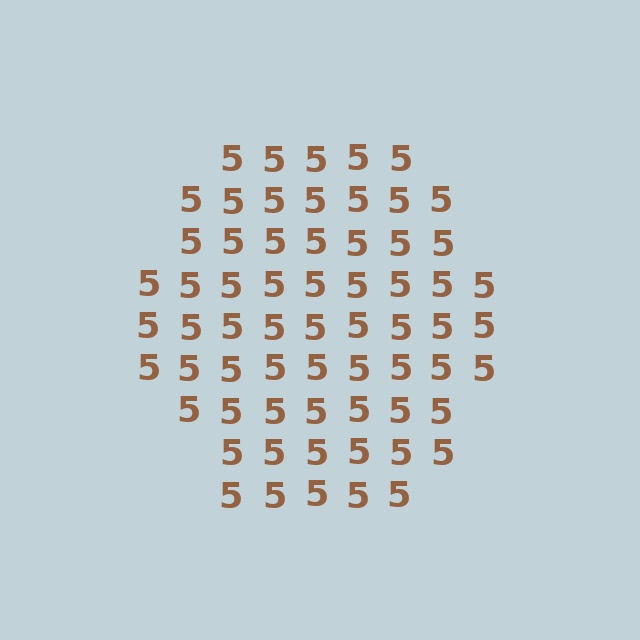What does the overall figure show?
The overall figure shows a hexagon.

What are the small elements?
The small elements are digit 5's.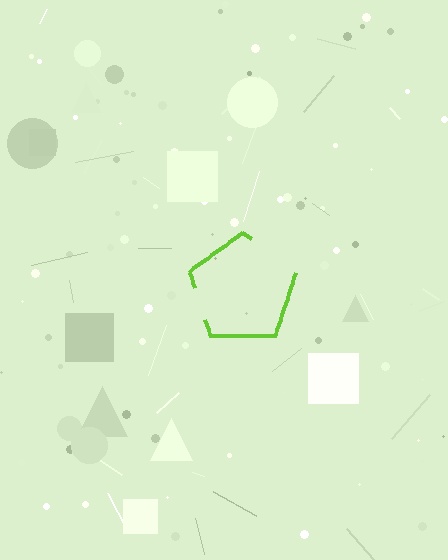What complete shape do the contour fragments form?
The contour fragments form a pentagon.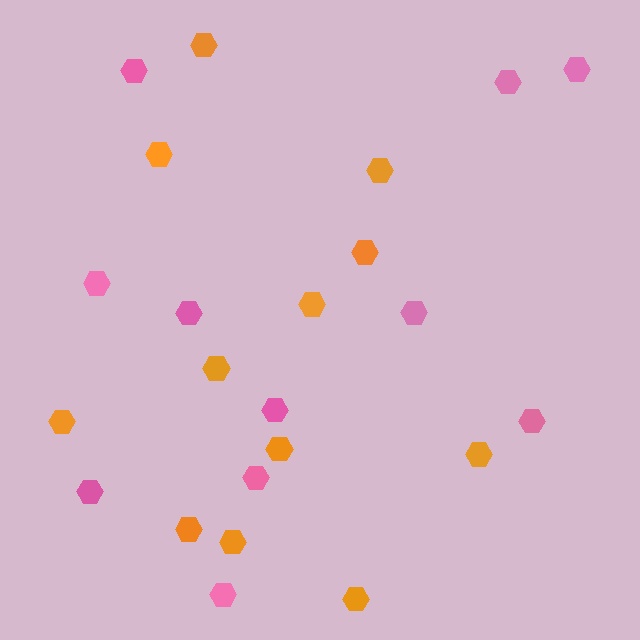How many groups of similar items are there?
There are 2 groups: one group of orange hexagons (12) and one group of pink hexagons (11).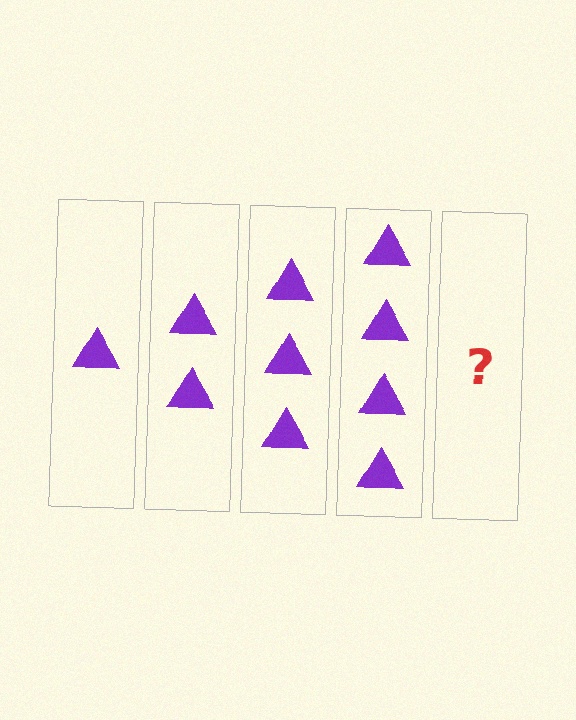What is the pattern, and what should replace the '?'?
The pattern is that each step adds one more triangle. The '?' should be 5 triangles.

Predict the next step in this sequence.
The next step is 5 triangles.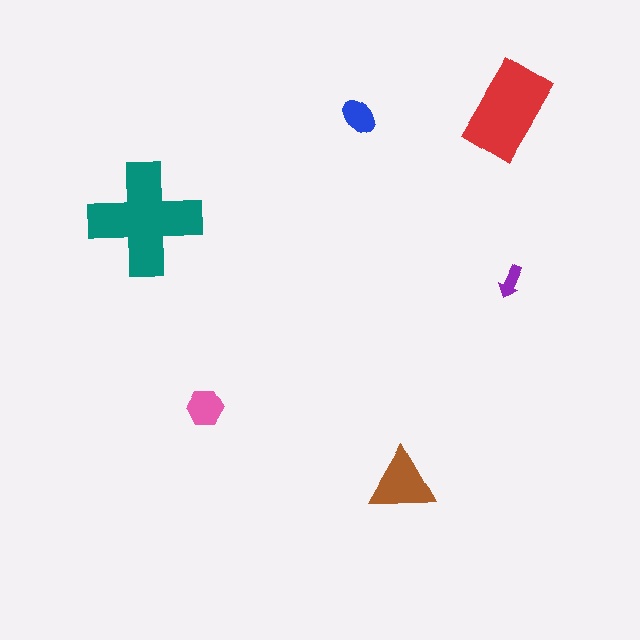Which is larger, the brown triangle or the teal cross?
The teal cross.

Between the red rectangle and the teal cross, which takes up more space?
The teal cross.